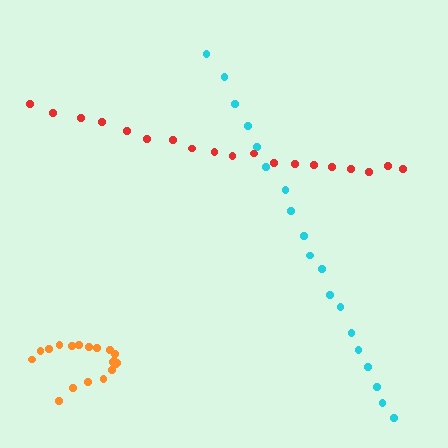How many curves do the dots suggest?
There are 3 distinct paths.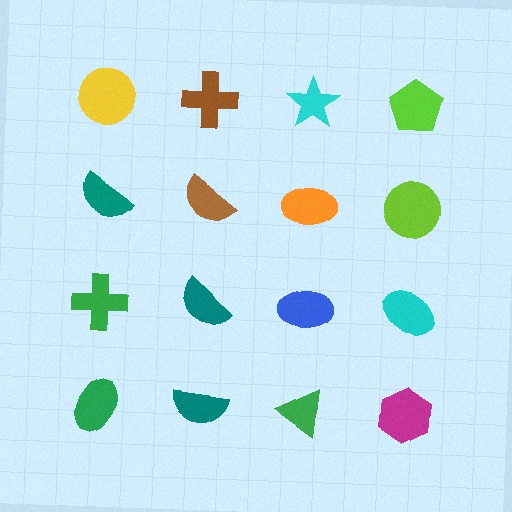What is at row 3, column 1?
A green cross.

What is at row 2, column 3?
An orange ellipse.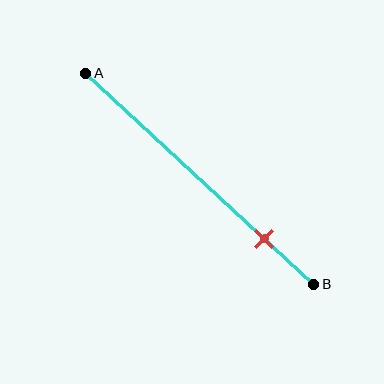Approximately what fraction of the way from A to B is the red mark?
The red mark is approximately 80% of the way from A to B.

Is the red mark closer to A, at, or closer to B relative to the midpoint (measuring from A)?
The red mark is closer to point B than the midpoint of segment AB.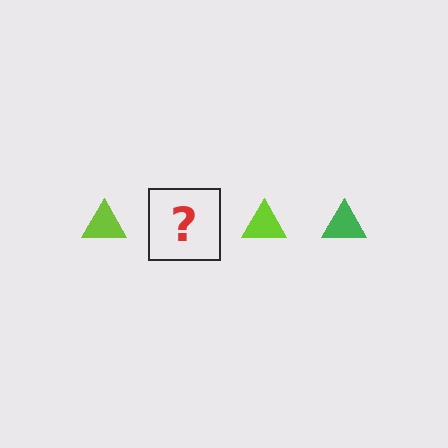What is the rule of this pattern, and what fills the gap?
The rule is that the pattern cycles through lime, green triangles. The gap should be filled with a green triangle.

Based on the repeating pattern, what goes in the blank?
The blank should be a green triangle.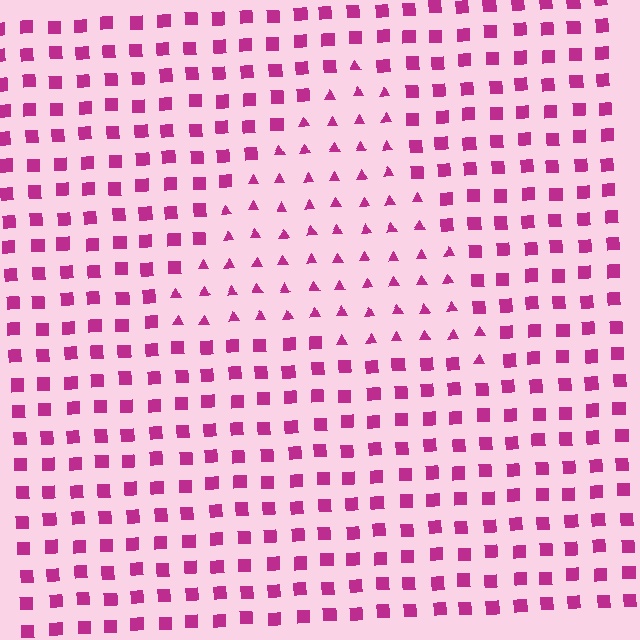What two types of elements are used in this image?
The image uses triangles inside the triangle region and squares outside it.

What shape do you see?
I see a triangle.